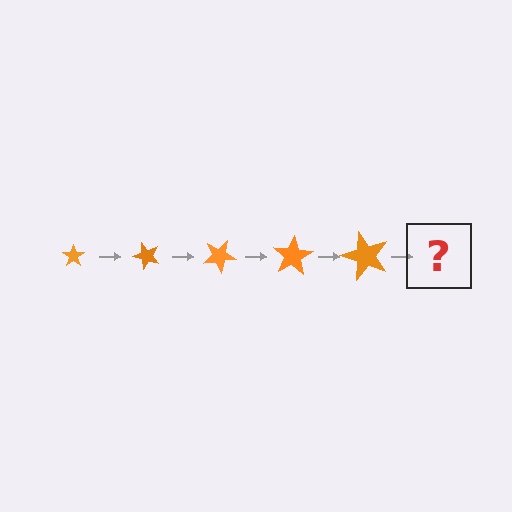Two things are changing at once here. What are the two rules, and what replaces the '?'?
The two rules are that the star grows larger each step and it rotates 50 degrees each step. The '?' should be a star, larger than the previous one and rotated 250 degrees from the start.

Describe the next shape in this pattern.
It should be a star, larger than the previous one and rotated 250 degrees from the start.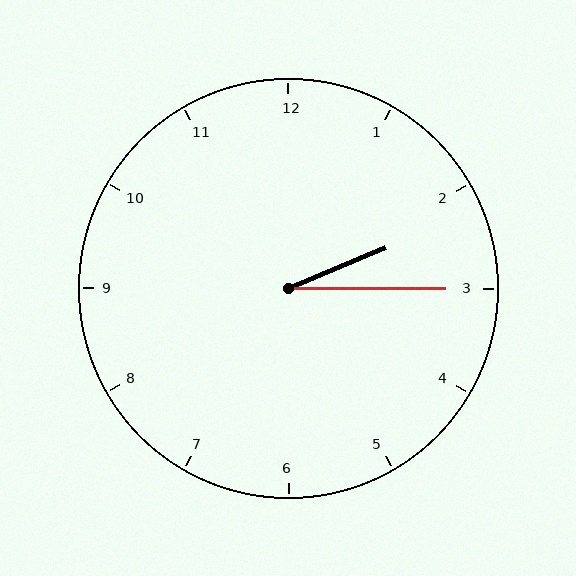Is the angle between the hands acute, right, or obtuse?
It is acute.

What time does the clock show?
2:15.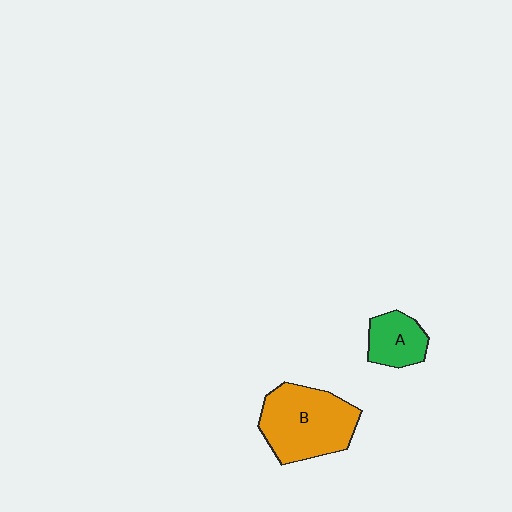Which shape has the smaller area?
Shape A (green).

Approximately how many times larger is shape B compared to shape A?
Approximately 2.1 times.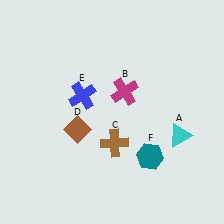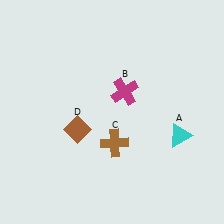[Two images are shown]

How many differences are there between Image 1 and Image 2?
There are 2 differences between the two images.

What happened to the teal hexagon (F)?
The teal hexagon (F) was removed in Image 2. It was in the bottom-right area of Image 1.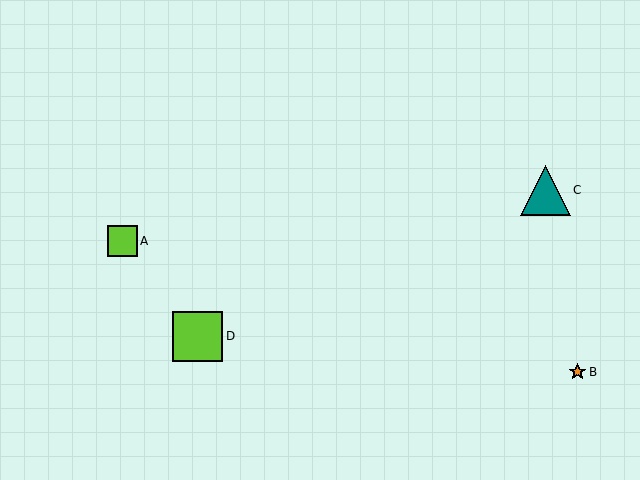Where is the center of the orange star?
The center of the orange star is at (577, 372).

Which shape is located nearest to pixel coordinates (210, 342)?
The lime square (labeled D) at (197, 336) is nearest to that location.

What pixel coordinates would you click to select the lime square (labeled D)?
Click at (197, 336) to select the lime square D.